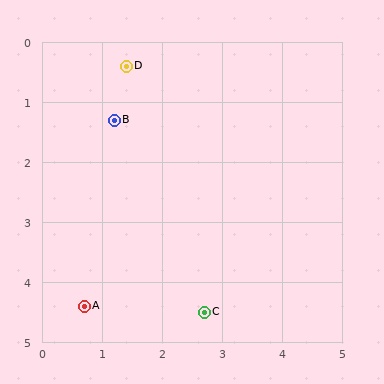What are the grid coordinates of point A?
Point A is at approximately (0.7, 4.4).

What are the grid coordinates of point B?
Point B is at approximately (1.2, 1.3).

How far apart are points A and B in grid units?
Points A and B are about 3.1 grid units apart.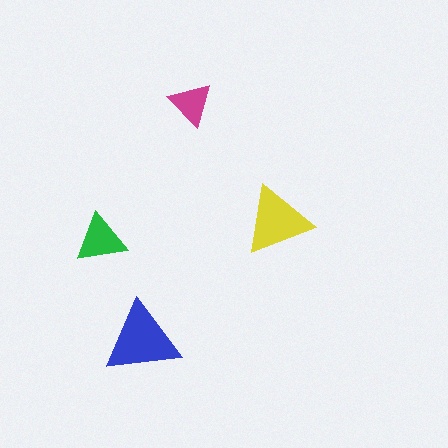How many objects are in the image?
There are 4 objects in the image.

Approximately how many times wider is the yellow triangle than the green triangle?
About 1.5 times wider.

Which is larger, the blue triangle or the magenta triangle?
The blue one.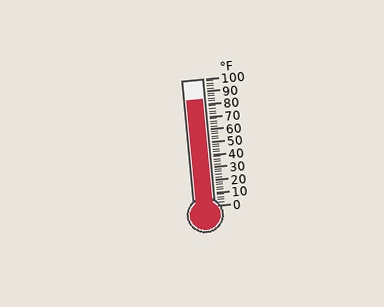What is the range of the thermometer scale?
The thermometer scale ranges from 0°F to 100°F.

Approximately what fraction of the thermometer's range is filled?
The thermometer is filled to approximately 85% of its range.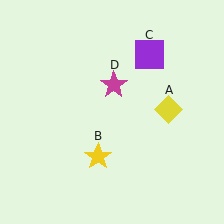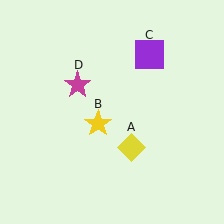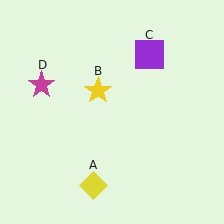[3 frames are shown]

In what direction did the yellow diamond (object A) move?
The yellow diamond (object A) moved down and to the left.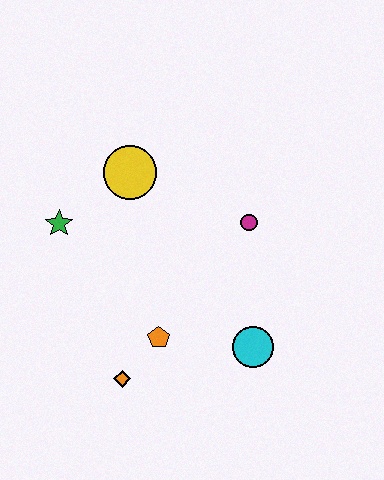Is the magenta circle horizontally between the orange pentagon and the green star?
No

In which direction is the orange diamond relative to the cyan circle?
The orange diamond is to the left of the cyan circle.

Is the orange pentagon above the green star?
No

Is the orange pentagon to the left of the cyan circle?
Yes